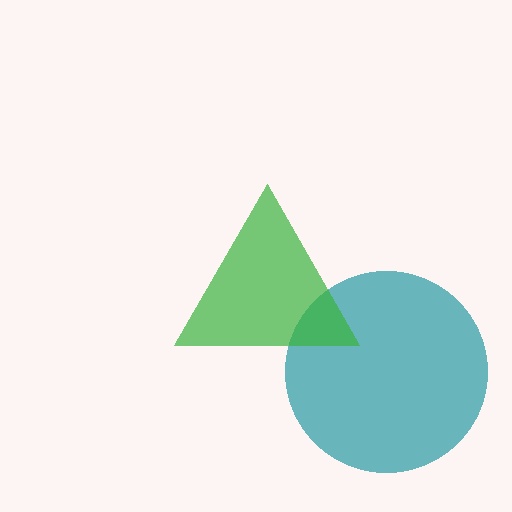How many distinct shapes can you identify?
There are 2 distinct shapes: a teal circle, a green triangle.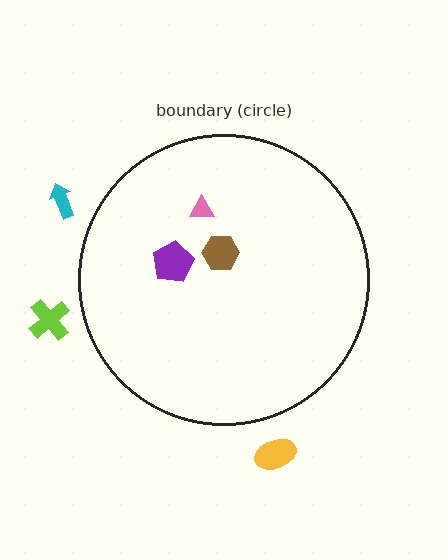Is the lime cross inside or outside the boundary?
Outside.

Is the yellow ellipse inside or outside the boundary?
Outside.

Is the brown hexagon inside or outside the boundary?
Inside.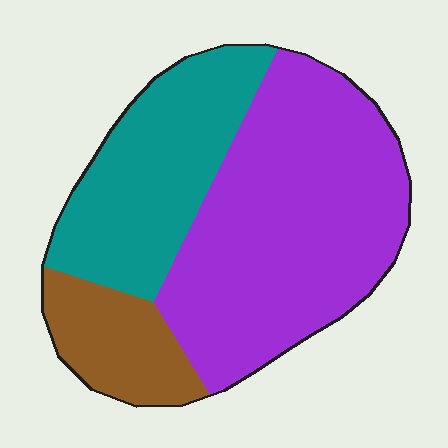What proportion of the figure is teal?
Teal covers 31% of the figure.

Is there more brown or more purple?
Purple.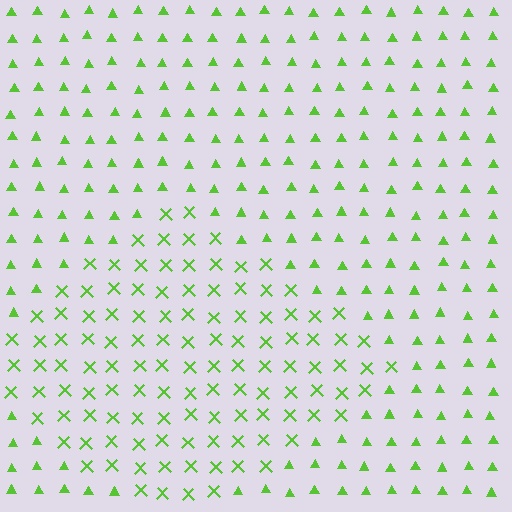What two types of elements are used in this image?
The image uses X marks inside the diamond region and triangles outside it.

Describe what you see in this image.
The image is filled with small lime elements arranged in a uniform grid. A diamond-shaped region contains X marks, while the surrounding area contains triangles. The boundary is defined purely by the change in element shape.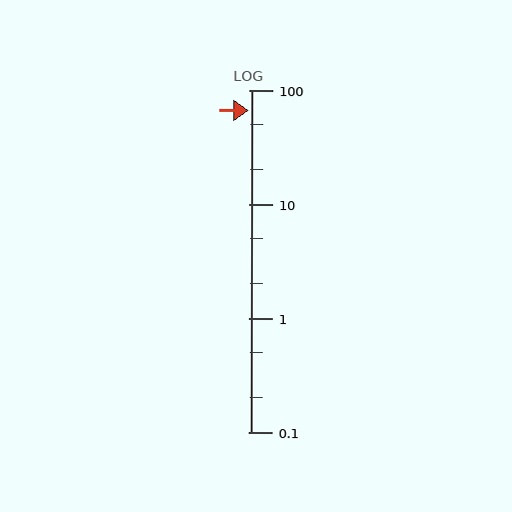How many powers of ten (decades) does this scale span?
The scale spans 3 decades, from 0.1 to 100.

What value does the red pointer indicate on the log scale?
The pointer indicates approximately 66.